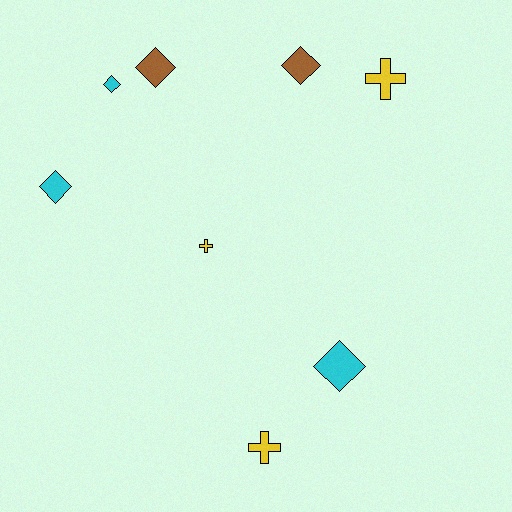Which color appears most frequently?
Yellow, with 3 objects.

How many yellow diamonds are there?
There are no yellow diamonds.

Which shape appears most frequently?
Diamond, with 5 objects.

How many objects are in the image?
There are 8 objects.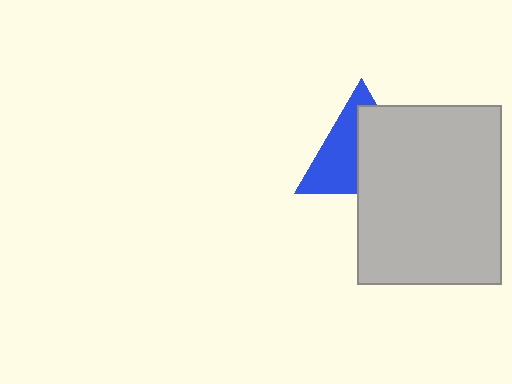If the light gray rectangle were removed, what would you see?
You would see the complete blue triangle.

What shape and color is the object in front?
The object in front is a light gray rectangle.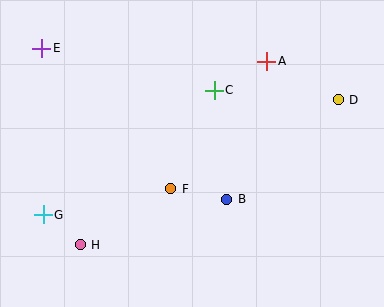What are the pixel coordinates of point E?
Point E is at (42, 48).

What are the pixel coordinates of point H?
Point H is at (80, 245).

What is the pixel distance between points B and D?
The distance between B and D is 150 pixels.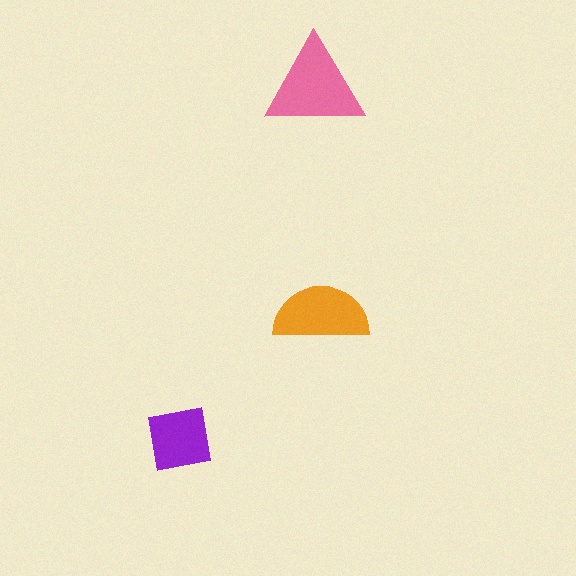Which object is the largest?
The pink triangle.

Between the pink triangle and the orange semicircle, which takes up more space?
The pink triangle.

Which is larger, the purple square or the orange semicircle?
The orange semicircle.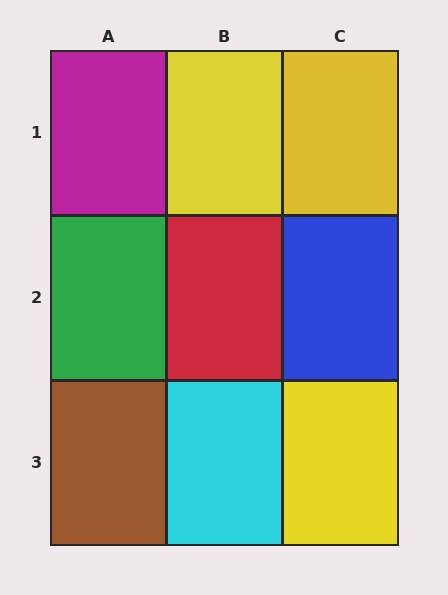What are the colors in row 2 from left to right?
Green, red, blue.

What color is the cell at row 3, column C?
Yellow.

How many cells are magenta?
1 cell is magenta.